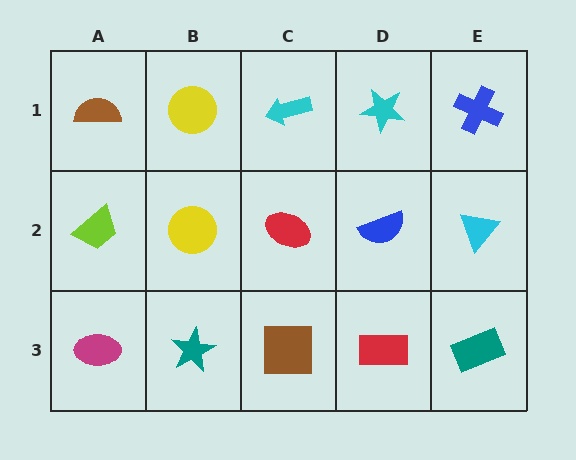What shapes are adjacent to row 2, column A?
A brown semicircle (row 1, column A), a magenta ellipse (row 3, column A), a yellow circle (row 2, column B).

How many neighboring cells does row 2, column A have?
3.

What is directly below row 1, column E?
A cyan triangle.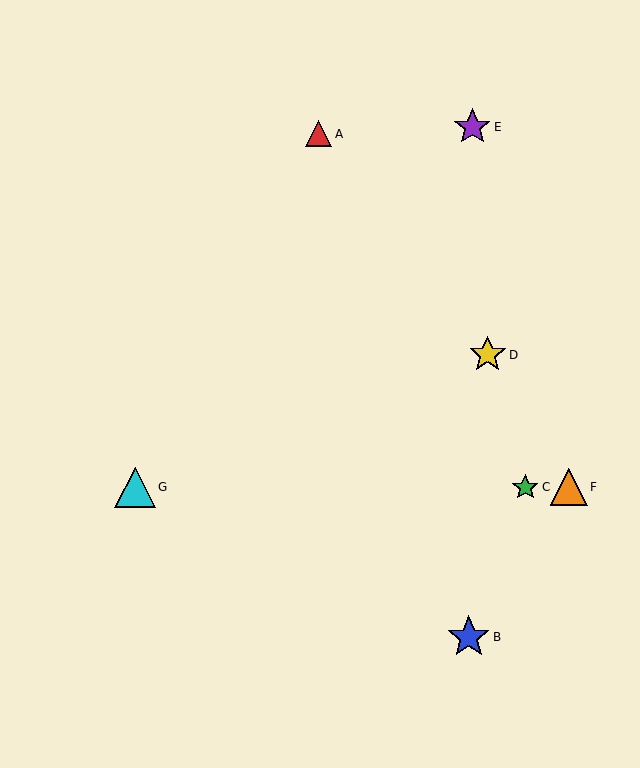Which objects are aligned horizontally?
Objects C, F, G are aligned horizontally.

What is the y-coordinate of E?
Object E is at y≈127.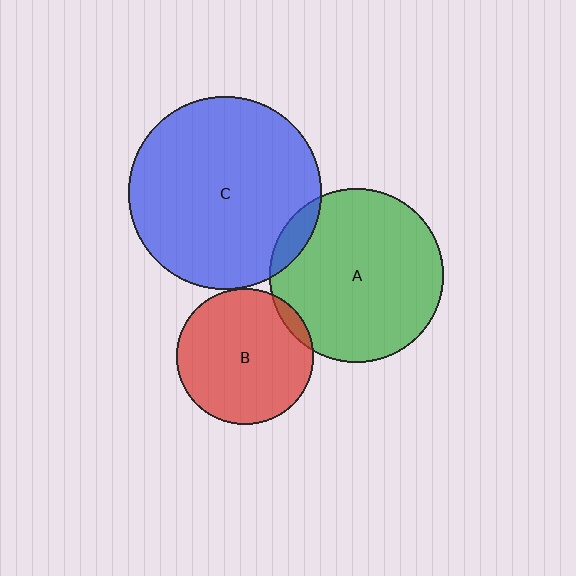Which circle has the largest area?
Circle C (blue).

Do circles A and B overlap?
Yes.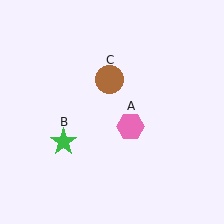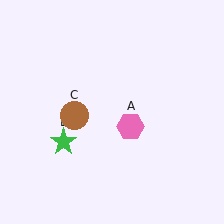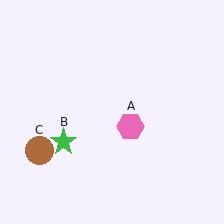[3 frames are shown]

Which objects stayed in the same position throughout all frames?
Pink hexagon (object A) and green star (object B) remained stationary.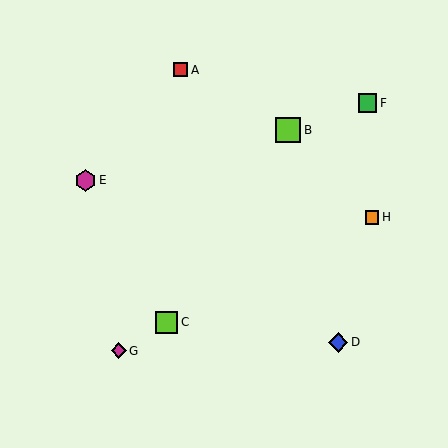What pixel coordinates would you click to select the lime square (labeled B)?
Click at (288, 130) to select the lime square B.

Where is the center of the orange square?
The center of the orange square is at (372, 217).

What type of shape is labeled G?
Shape G is a magenta diamond.